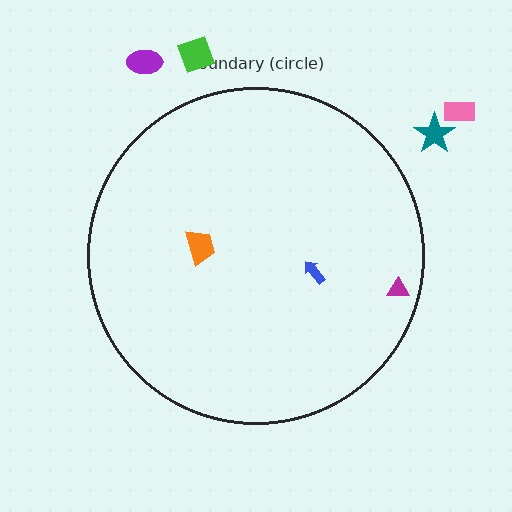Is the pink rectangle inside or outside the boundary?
Outside.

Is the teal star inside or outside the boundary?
Outside.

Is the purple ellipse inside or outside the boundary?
Outside.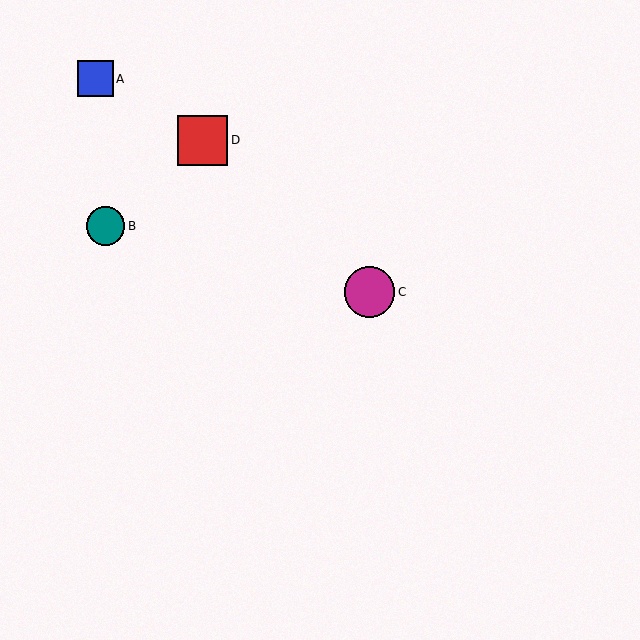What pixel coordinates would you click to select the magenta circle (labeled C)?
Click at (369, 292) to select the magenta circle C.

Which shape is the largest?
The red square (labeled D) is the largest.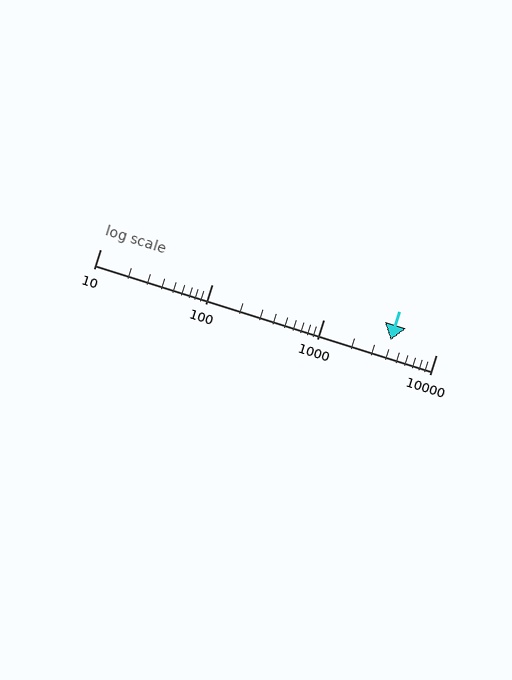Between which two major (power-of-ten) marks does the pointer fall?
The pointer is between 1000 and 10000.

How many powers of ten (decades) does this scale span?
The scale spans 3 decades, from 10 to 10000.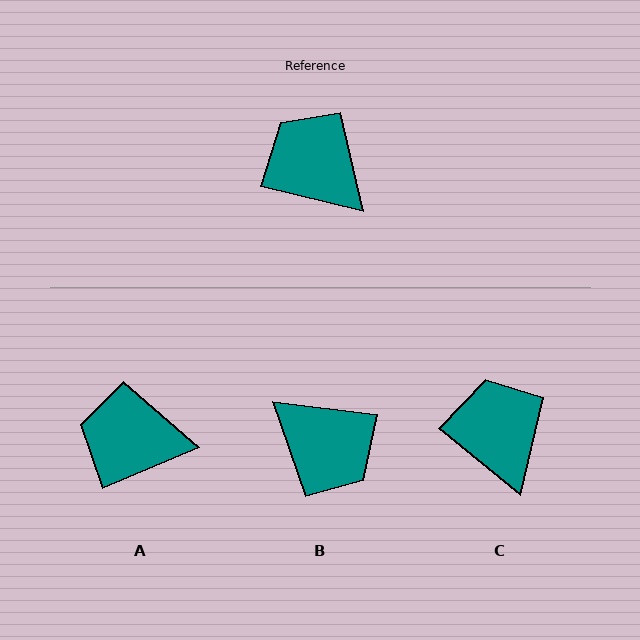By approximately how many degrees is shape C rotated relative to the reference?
Approximately 26 degrees clockwise.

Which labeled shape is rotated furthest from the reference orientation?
B, about 174 degrees away.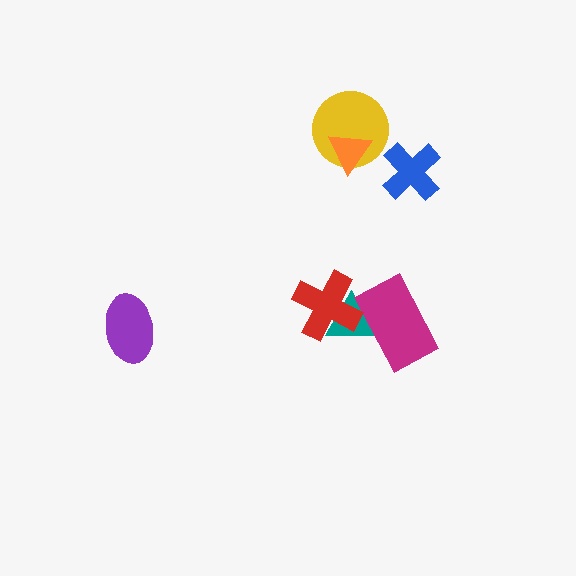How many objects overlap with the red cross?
1 object overlaps with the red cross.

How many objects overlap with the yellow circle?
1 object overlaps with the yellow circle.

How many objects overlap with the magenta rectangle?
1 object overlaps with the magenta rectangle.